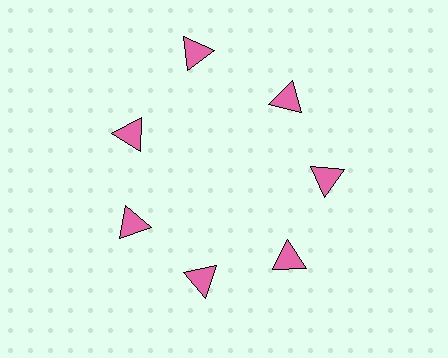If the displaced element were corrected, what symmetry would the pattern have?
It would have 7-fold rotational symmetry — the pattern would map onto itself every 51 degrees.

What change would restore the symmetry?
The symmetry would be restored by moving it inward, back onto the ring so that all 7 triangles sit at equal angles and equal distance from the center.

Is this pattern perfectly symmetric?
No. The 7 pink triangles are arranged in a ring, but one element near the 12 o'clock position is pushed outward from the center, breaking the 7-fold rotational symmetry.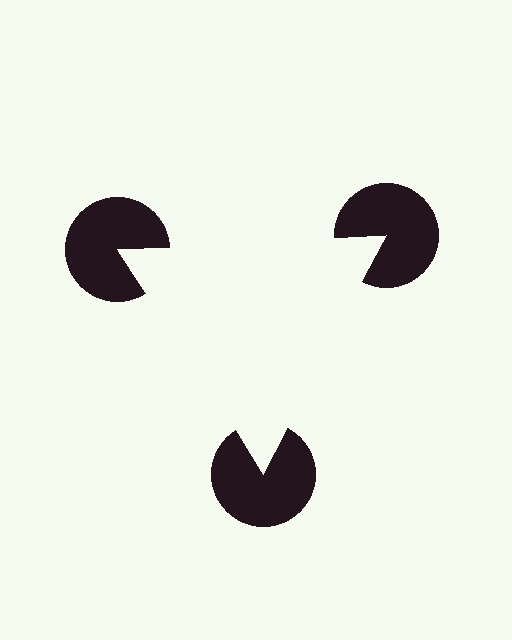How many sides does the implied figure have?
3 sides.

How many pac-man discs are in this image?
There are 3 — one at each vertex of the illusory triangle.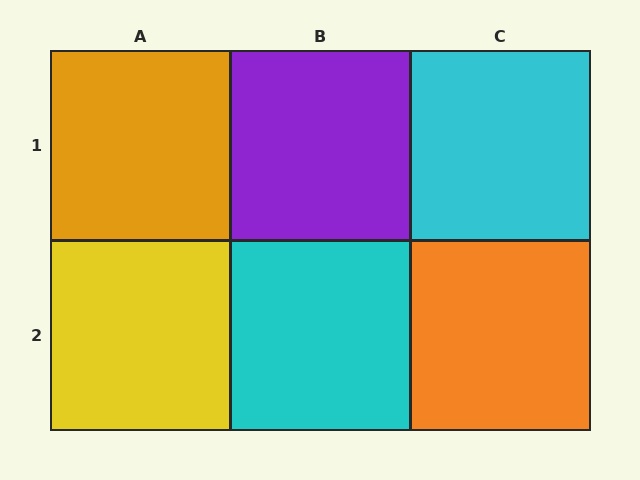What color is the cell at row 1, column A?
Orange.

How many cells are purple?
1 cell is purple.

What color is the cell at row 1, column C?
Cyan.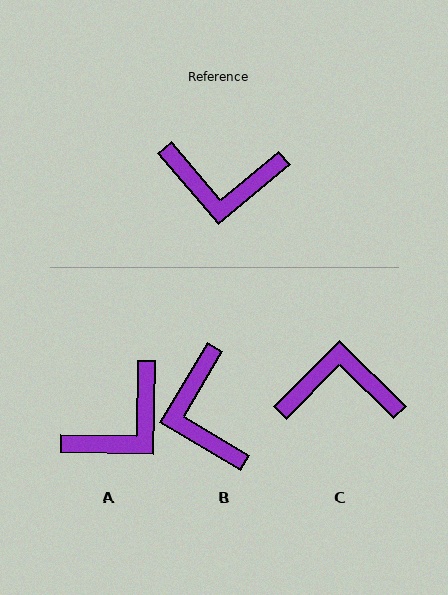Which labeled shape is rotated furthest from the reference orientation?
C, about 175 degrees away.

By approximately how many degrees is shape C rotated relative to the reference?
Approximately 175 degrees clockwise.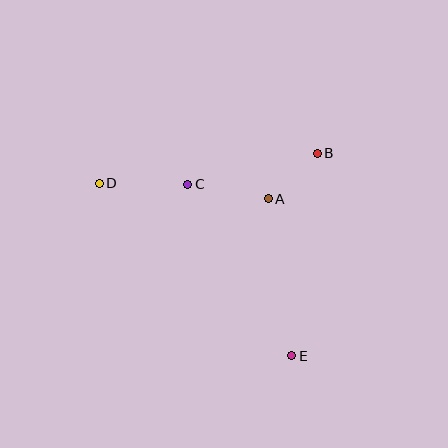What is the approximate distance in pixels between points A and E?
The distance between A and E is approximately 159 pixels.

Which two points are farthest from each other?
Points D and E are farthest from each other.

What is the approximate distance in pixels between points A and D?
The distance between A and D is approximately 170 pixels.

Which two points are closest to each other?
Points A and B are closest to each other.